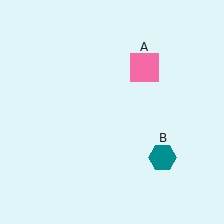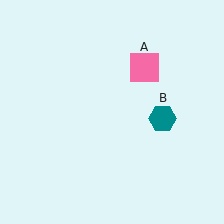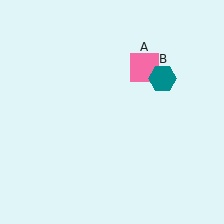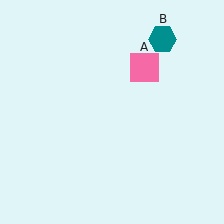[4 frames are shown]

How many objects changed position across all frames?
1 object changed position: teal hexagon (object B).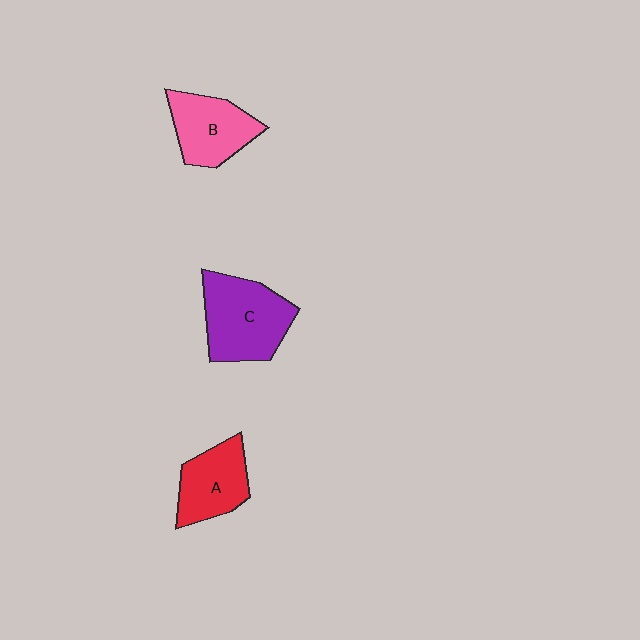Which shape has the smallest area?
Shape A (red).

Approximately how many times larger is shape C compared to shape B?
Approximately 1.3 times.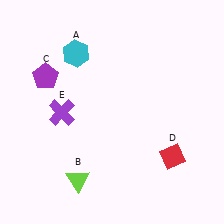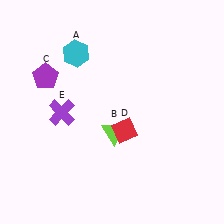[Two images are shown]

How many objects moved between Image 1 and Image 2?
2 objects moved between the two images.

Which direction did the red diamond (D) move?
The red diamond (D) moved left.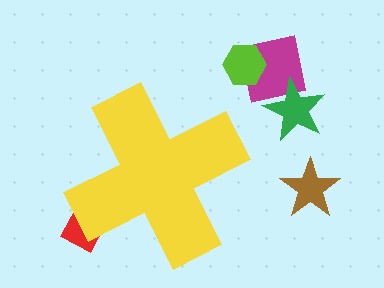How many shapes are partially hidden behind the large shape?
1 shape is partially hidden.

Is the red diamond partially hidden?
Yes, the red diamond is partially hidden behind the yellow cross.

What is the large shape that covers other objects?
A yellow cross.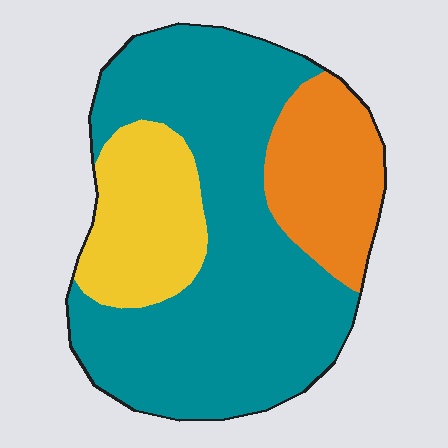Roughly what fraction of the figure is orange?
Orange covers about 20% of the figure.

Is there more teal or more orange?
Teal.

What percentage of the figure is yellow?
Yellow takes up about one fifth (1/5) of the figure.